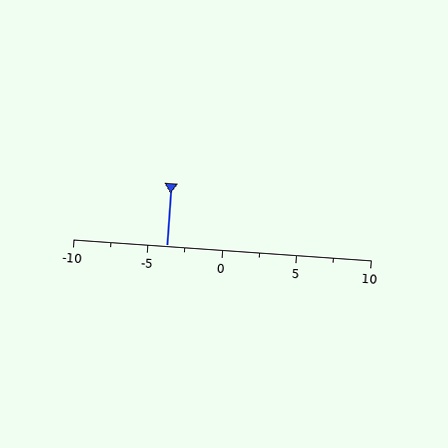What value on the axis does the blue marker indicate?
The marker indicates approximately -3.8.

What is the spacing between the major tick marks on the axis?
The major ticks are spaced 5 apart.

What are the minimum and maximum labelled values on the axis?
The axis runs from -10 to 10.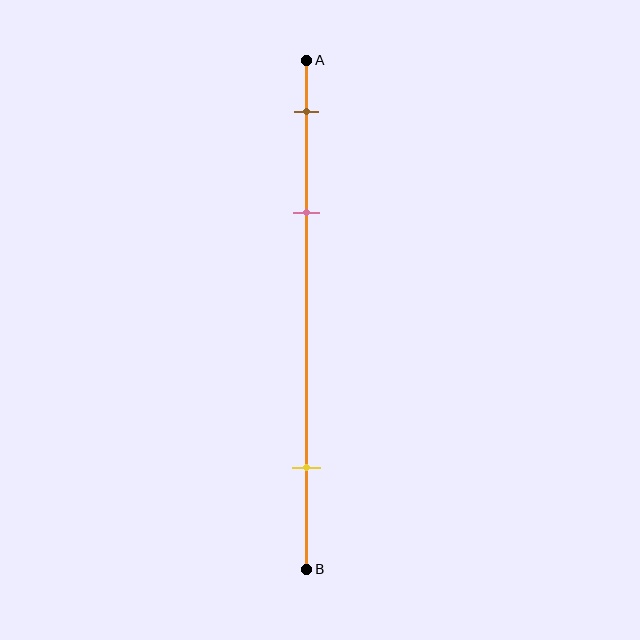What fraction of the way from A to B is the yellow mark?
The yellow mark is approximately 80% (0.8) of the way from A to B.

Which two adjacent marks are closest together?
The brown and pink marks are the closest adjacent pair.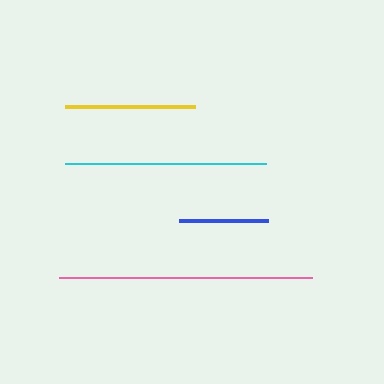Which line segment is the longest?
The pink line is the longest at approximately 253 pixels.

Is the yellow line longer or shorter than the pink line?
The pink line is longer than the yellow line.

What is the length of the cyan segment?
The cyan segment is approximately 201 pixels long.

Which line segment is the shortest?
The blue line is the shortest at approximately 89 pixels.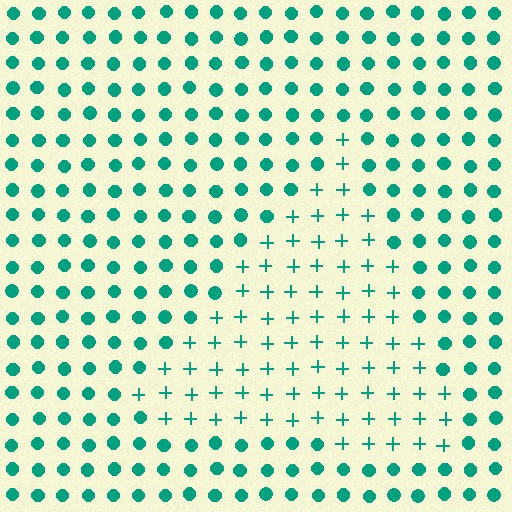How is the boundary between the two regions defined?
The boundary is defined by a change in element shape: plus signs inside vs. circles outside. All elements share the same color and spacing.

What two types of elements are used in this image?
The image uses plus signs inside the triangle region and circles outside it.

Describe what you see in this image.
The image is filled with small teal elements arranged in a uniform grid. A triangle-shaped region contains plus signs, while the surrounding area contains circles. The boundary is defined purely by the change in element shape.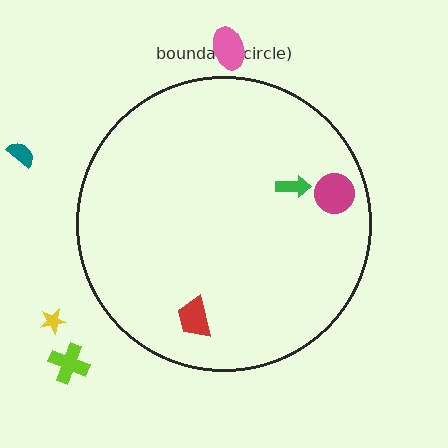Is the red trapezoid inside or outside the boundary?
Inside.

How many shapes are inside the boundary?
3 inside, 4 outside.